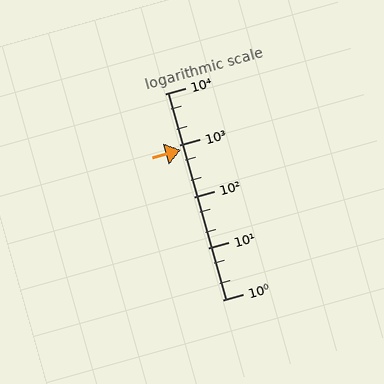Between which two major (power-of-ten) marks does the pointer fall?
The pointer is between 100 and 1000.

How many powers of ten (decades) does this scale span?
The scale spans 4 decades, from 1 to 10000.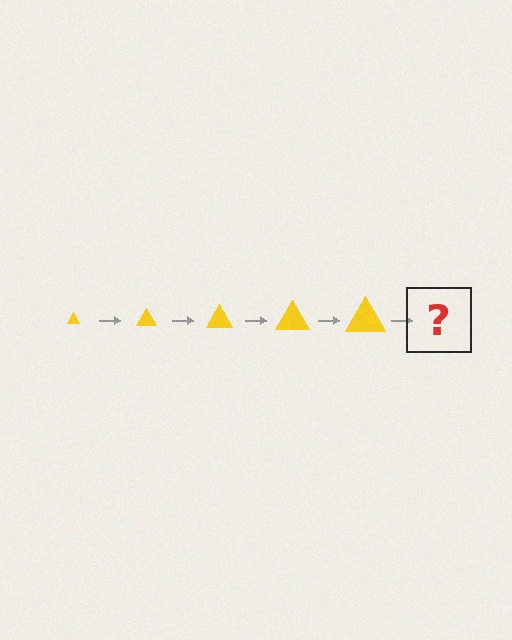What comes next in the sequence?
The next element should be a yellow triangle, larger than the previous one.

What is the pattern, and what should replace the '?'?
The pattern is that the triangle gets progressively larger each step. The '?' should be a yellow triangle, larger than the previous one.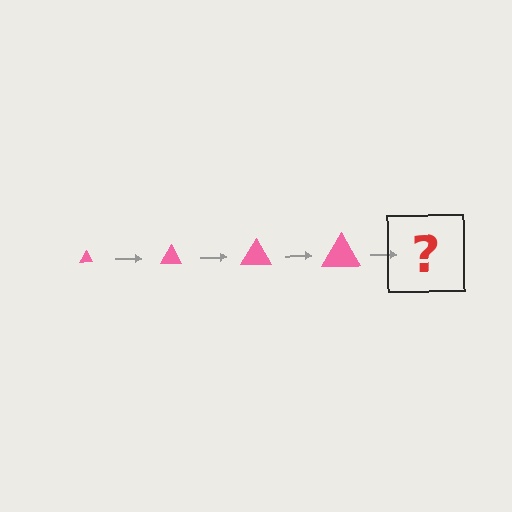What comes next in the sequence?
The next element should be a pink triangle, larger than the previous one.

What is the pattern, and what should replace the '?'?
The pattern is that the triangle gets progressively larger each step. The '?' should be a pink triangle, larger than the previous one.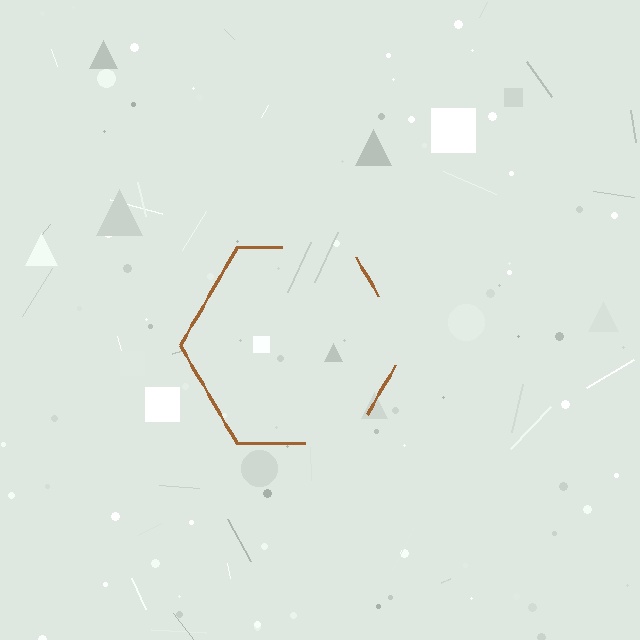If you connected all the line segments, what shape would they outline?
They would outline a hexagon.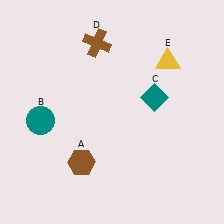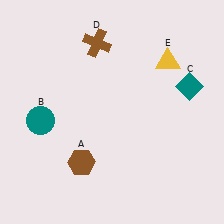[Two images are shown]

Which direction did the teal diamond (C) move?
The teal diamond (C) moved right.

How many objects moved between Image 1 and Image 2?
1 object moved between the two images.